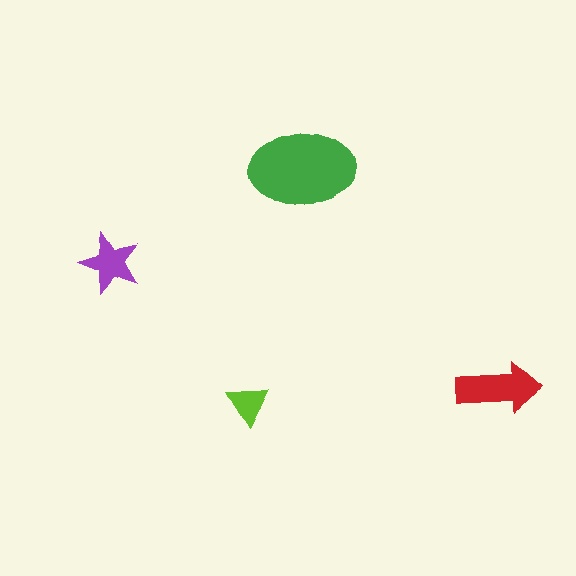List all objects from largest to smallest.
The green ellipse, the red arrow, the purple star, the lime triangle.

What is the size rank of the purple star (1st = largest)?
3rd.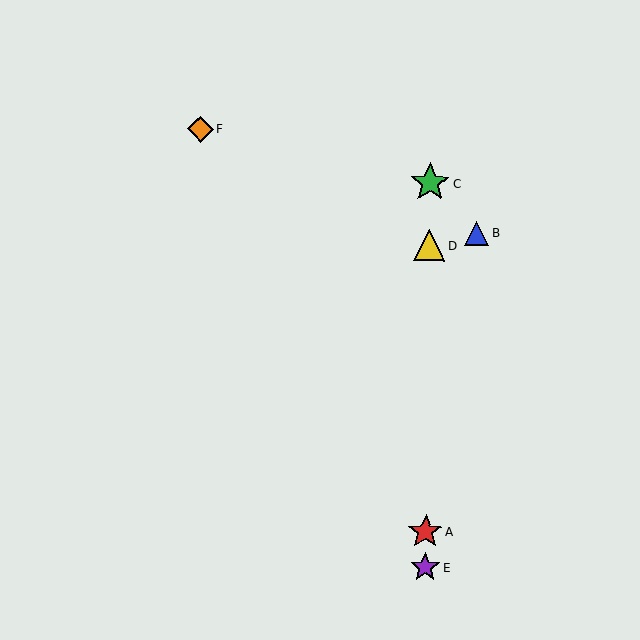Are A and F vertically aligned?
No, A is at x≈425 and F is at x≈201.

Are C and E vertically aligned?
Yes, both are at x≈430.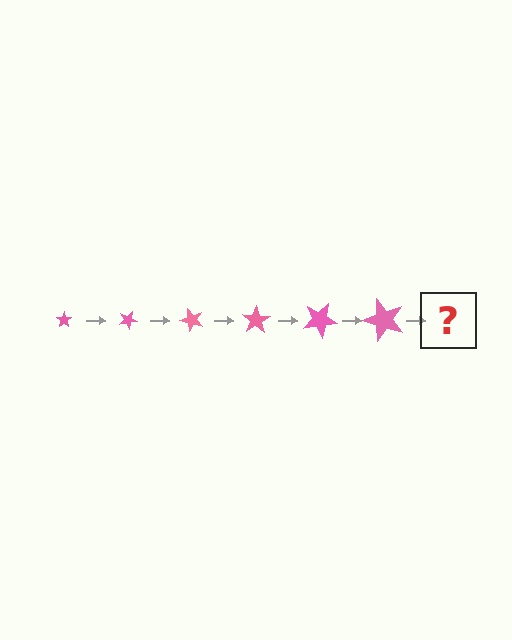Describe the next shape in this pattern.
It should be a star, larger than the previous one and rotated 150 degrees from the start.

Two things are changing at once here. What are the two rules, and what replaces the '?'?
The two rules are that the star grows larger each step and it rotates 25 degrees each step. The '?' should be a star, larger than the previous one and rotated 150 degrees from the start.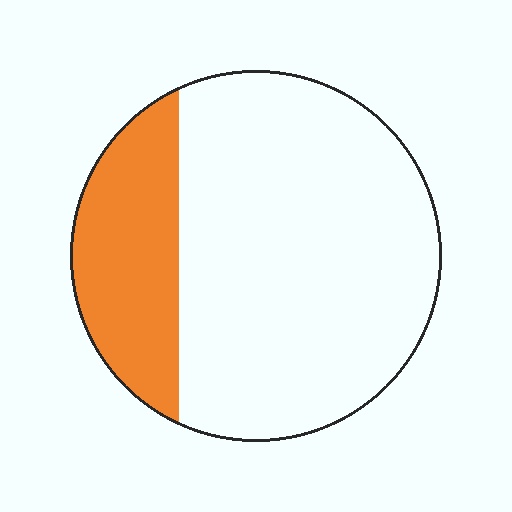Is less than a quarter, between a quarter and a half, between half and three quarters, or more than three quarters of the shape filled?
Less than a quarter.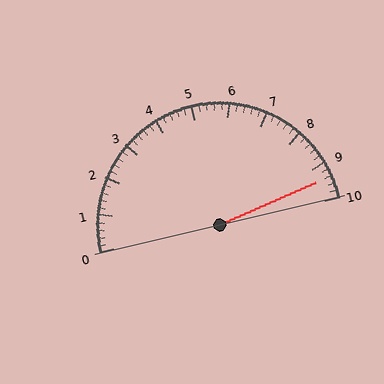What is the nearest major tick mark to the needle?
The nearest major tick mark is 9.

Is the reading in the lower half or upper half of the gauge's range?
The reading is in the upper half of the range (0 to 10).